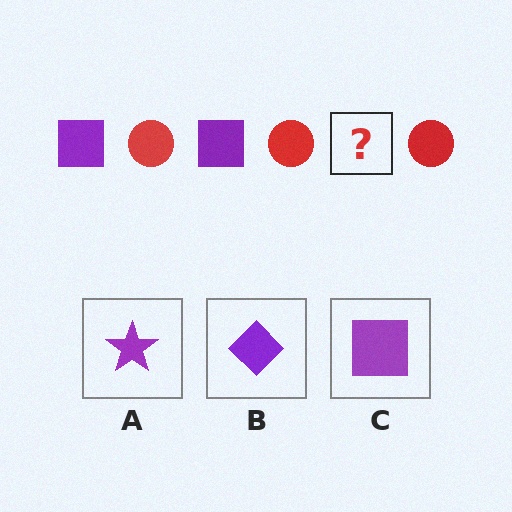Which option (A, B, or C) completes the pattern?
C.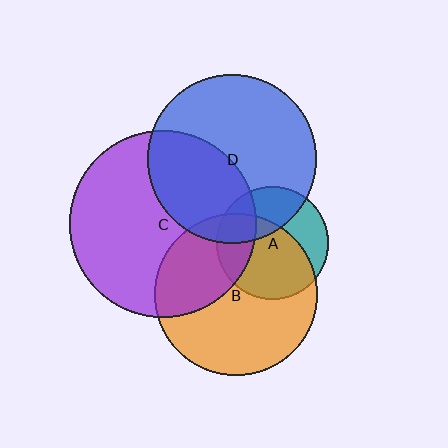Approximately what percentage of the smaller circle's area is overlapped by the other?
Approximately 35%.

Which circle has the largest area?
Circle C (purple).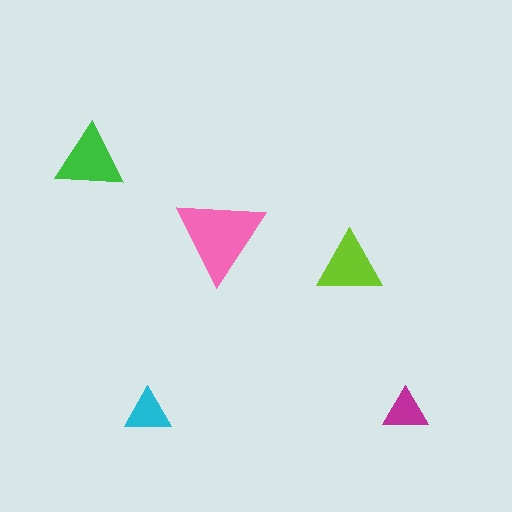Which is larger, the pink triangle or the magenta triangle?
The pink one.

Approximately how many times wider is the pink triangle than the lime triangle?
About 1.5 times wider.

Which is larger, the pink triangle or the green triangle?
The pink one.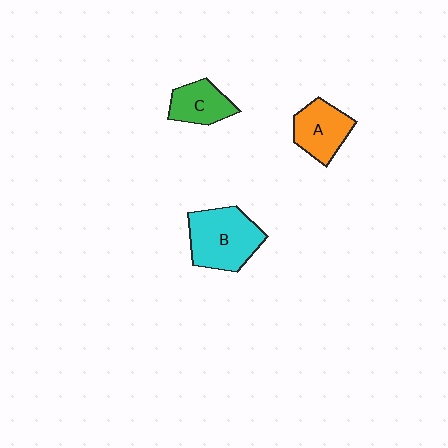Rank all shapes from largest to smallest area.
From largest to smallest: B (cyan), A (orange), C (green).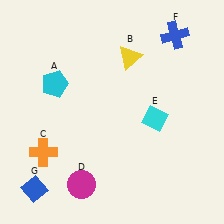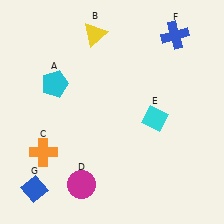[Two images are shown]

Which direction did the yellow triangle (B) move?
The yellow triangle (B) moved left.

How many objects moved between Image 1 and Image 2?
1 object moved between the two images.